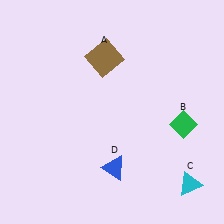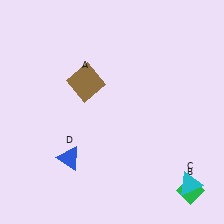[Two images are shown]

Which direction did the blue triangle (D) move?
The blue triangle (D) moved left.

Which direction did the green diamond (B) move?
The green diamond (B) moved down.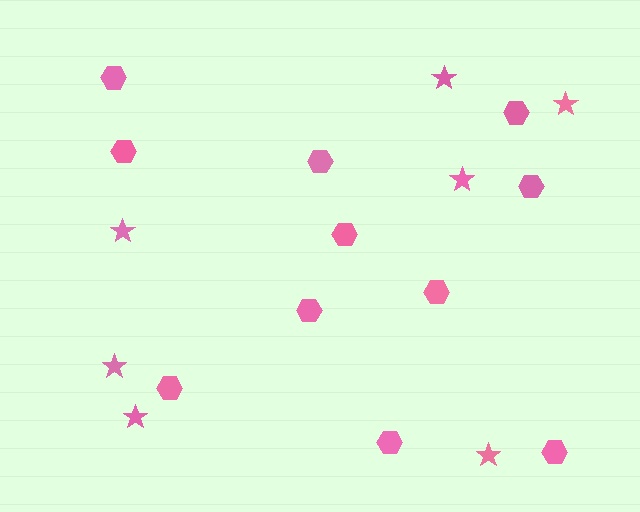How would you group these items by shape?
There are 2 groups: one group of stars (7) and one group of hexagons (11).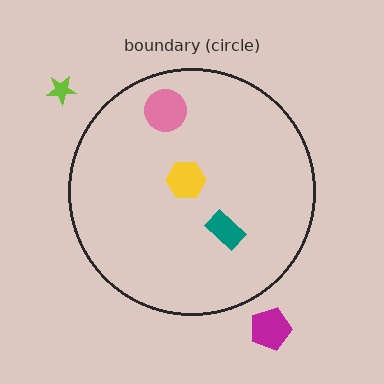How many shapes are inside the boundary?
3 inside, 2 outside.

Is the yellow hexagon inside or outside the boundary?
Inside.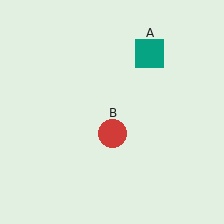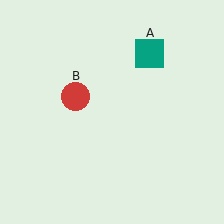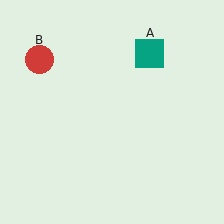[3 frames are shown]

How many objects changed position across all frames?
1 object changed position: red circle (object B).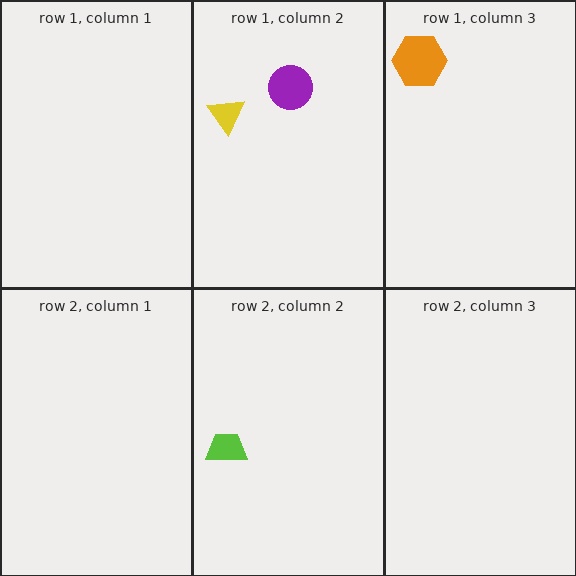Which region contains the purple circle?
The row 1, column 2 region.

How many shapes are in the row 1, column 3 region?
1.